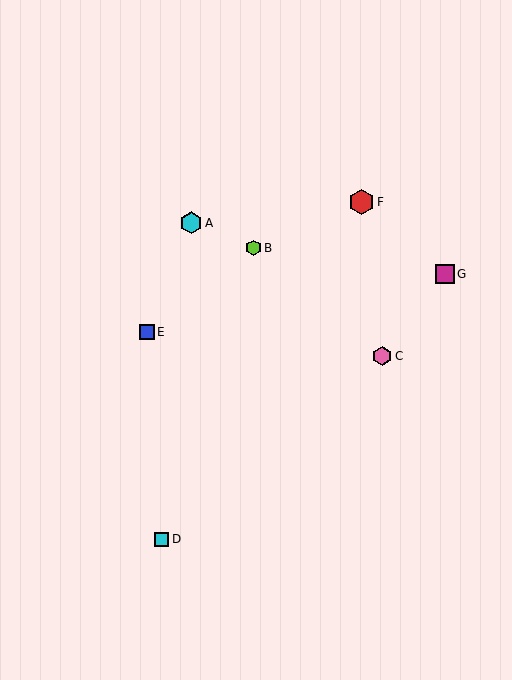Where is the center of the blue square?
The center of the blue square is at (147, 332).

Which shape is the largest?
The red hexagon (labeled F) is the largest.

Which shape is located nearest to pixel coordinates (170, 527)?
The cyan square (labeled D) at (162, 539) is nearest to that location.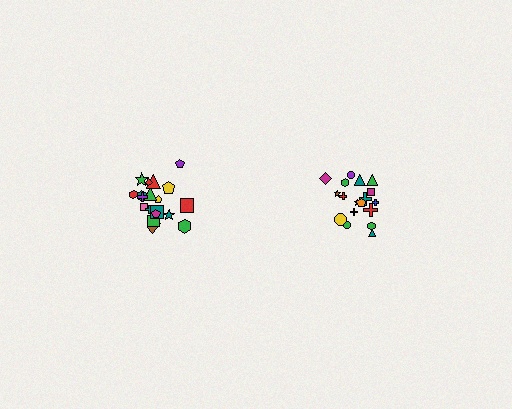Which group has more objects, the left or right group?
The left group.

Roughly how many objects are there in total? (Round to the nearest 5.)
Roughly 40 objects in total.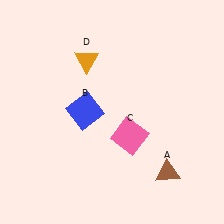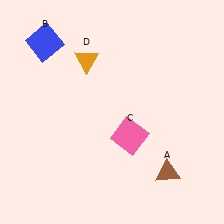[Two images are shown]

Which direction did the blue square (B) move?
The blue square (B) moved up.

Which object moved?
The blue square (B) moved up.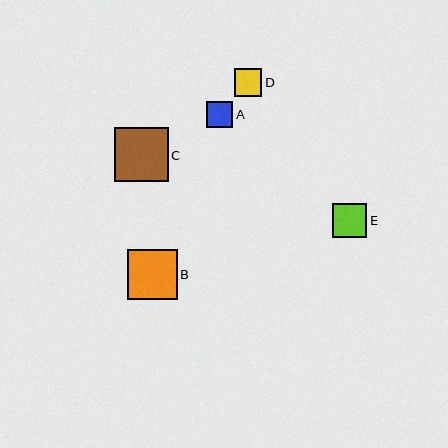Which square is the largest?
Square C is the largest with a size of approximately 53 pixels.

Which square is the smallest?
Square A is the smallest with a size of approximately 26 pixels.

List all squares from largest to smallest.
From largest to smallest: C, B, E, D, A.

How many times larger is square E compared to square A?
Square E is approximately 1.3 times the size of square A.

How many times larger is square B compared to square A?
Square B is approximately 1.9 times the size of square A.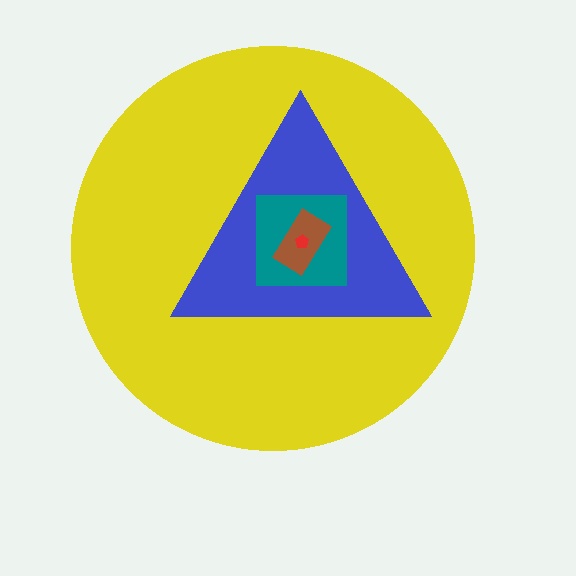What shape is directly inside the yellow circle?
The blue triangle.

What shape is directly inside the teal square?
The brown rectangle.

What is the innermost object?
The red pentagon.